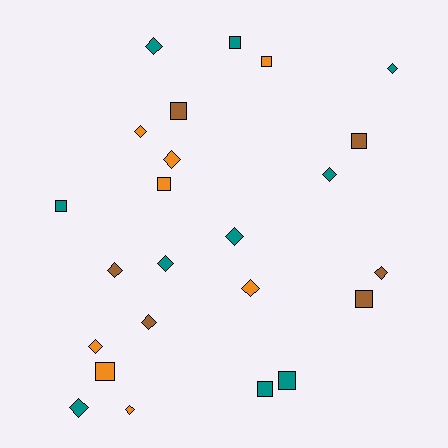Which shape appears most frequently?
Diamond, with 14 objects.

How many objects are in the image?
There are 24 objects.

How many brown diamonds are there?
There are 3 brown diamonds.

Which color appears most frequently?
Teal, with 10 objects.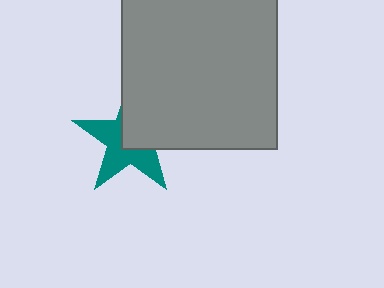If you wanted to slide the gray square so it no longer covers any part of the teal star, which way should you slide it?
Slide it toward the upper-right — that is the most direct way to separate the two shapes.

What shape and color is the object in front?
The object in front is a gray square.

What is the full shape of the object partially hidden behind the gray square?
The partially hidden object is a teal star.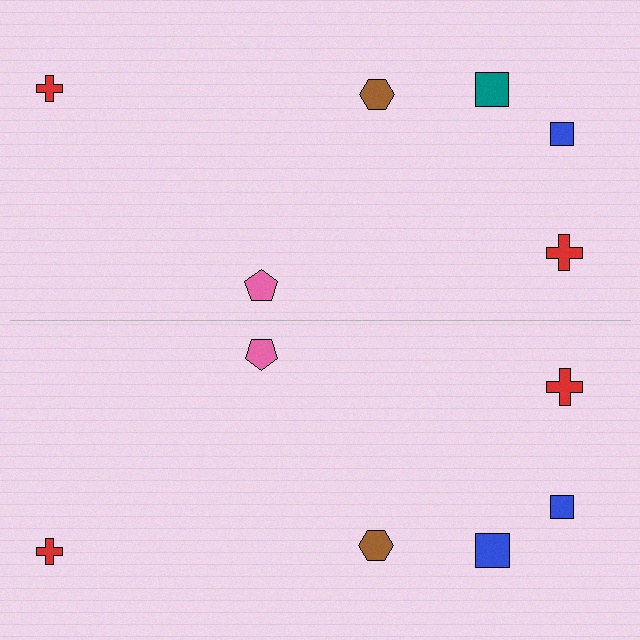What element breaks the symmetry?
The blue square on the bottom side breaks the symmetry — its mirror counterpart is teal.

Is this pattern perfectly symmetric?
No, the pattern is not perfectly symmetric. The blue square on the bottom side breaks the symmetry — its mirror counterpart is teal.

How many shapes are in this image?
There are 12 shapes in this image.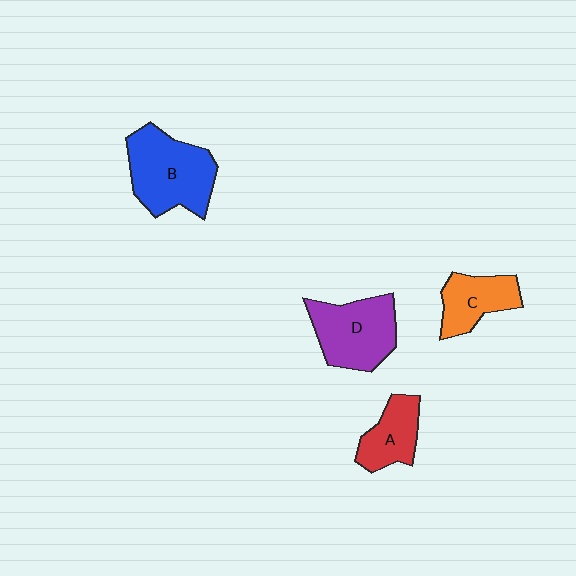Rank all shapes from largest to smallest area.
From largest to smallest: B (blue), D (purple), C (orange), A (red).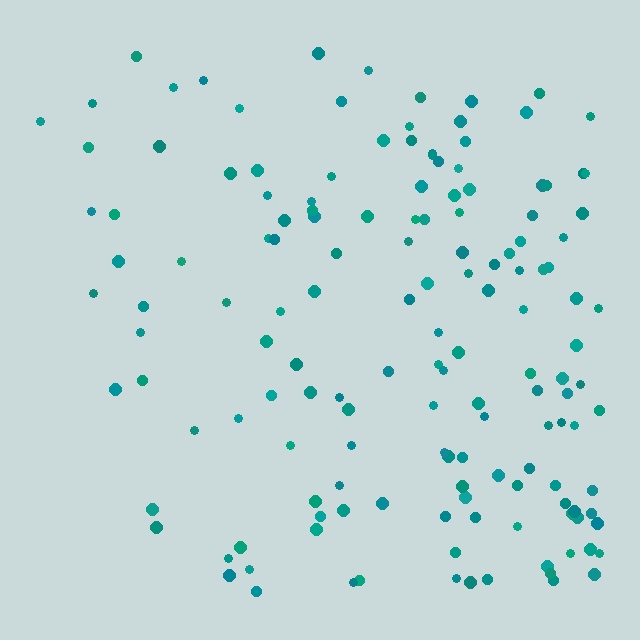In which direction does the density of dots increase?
From left to right, with the right side densest.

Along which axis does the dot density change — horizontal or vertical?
Horizontal.